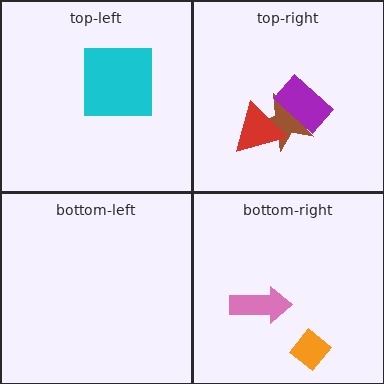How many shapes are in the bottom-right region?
2.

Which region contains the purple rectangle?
The top-right region.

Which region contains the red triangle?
The top-right region.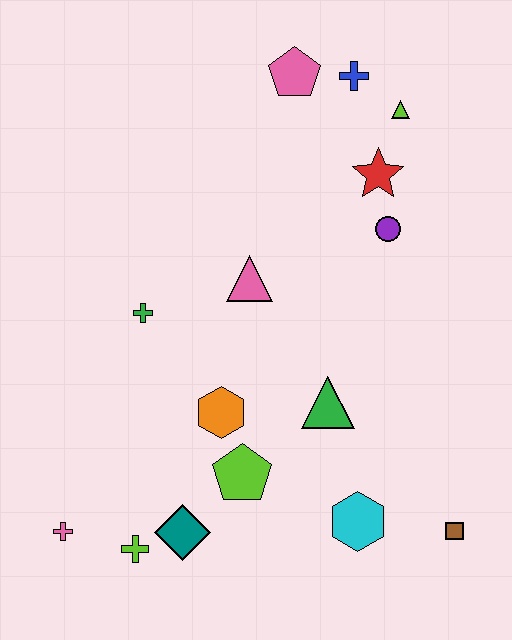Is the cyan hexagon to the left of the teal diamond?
No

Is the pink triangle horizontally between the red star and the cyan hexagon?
No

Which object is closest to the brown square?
The cyan hexagon is closest to the brown square.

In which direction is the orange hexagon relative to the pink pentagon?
The orange hexagon is below the pink pentagon.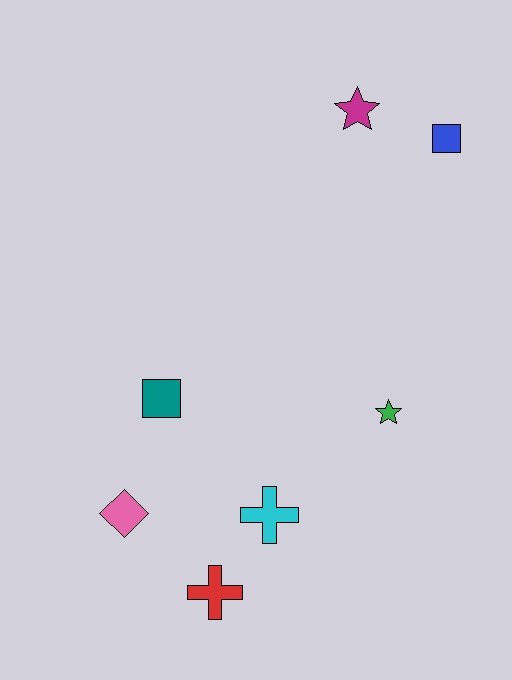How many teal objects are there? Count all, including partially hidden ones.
There is 1 teal object.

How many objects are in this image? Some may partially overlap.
There are 7 objects.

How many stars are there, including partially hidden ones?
There are 2 stars.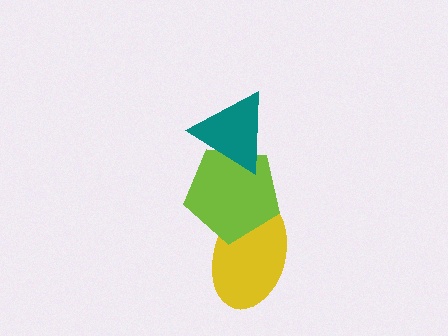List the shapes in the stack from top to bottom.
From top to bottom: the teal triangle, the lime pentagon, the yellow ellipse.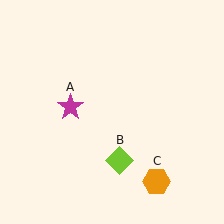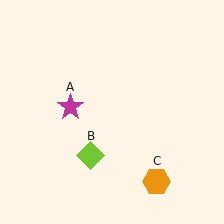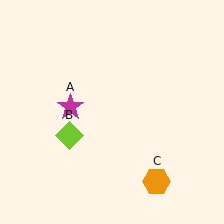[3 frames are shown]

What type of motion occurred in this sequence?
The lime diamond (object B) rotated clockwise around the center of the scene.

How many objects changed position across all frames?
1 object changed position: lime diamond (object B).